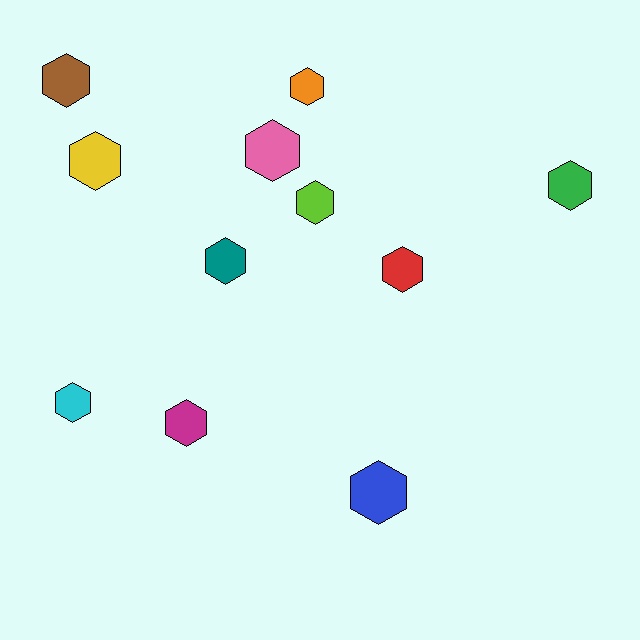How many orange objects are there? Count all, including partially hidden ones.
There is 1 orange object.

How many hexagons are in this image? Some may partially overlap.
There are 11 hexagons.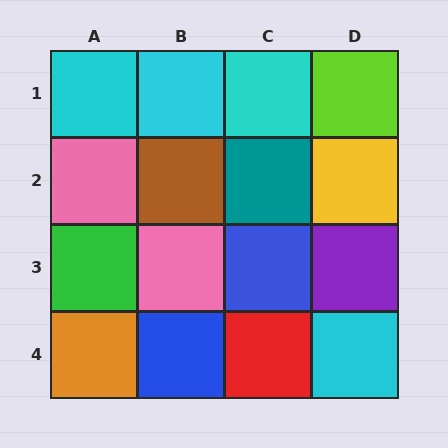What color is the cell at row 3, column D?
Purple.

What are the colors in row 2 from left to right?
Pink, brown, teal, yellow.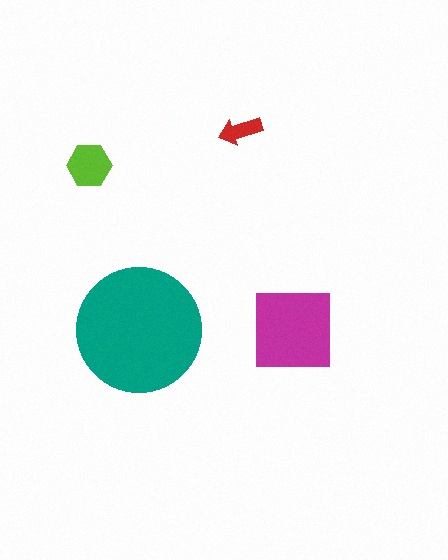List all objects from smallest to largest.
The red arrow, the lime hexagon, the magenta square, the teal circle.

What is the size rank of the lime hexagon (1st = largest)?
3rd.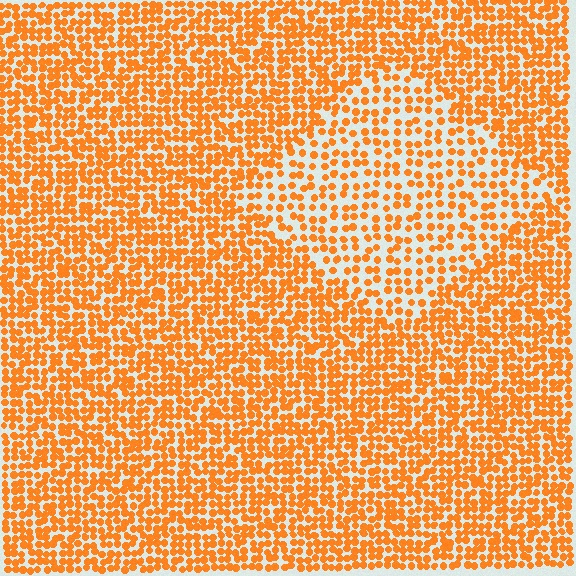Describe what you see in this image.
The image contains small orange elements arranged at two different densities. A diamond-shaped region is visible where the elements are less densely packed than the surrounding area.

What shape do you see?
I see a diamond.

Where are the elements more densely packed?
The elements are more densely packed outside the diamond boundary.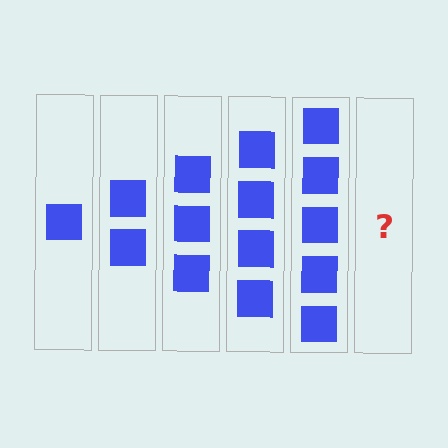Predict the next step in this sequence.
The next step is 6 squares.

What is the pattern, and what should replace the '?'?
The pattern is that each step adds one more square. The '?' should be 6 squares.